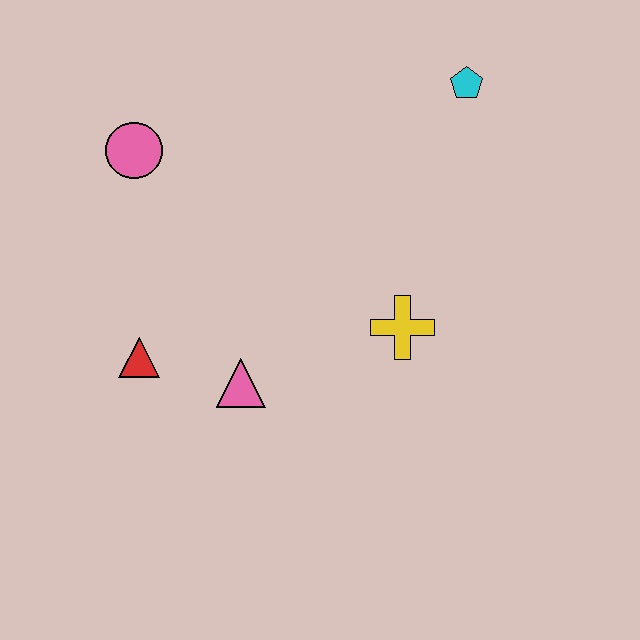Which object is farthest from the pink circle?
The cyan pentagon is farthest from the pink circle.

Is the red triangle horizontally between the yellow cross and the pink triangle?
No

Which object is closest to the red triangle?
The pink triangle is closest to the red triangle.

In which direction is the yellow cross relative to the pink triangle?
The yellow cross is to the right of the pink triangle.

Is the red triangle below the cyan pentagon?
Yes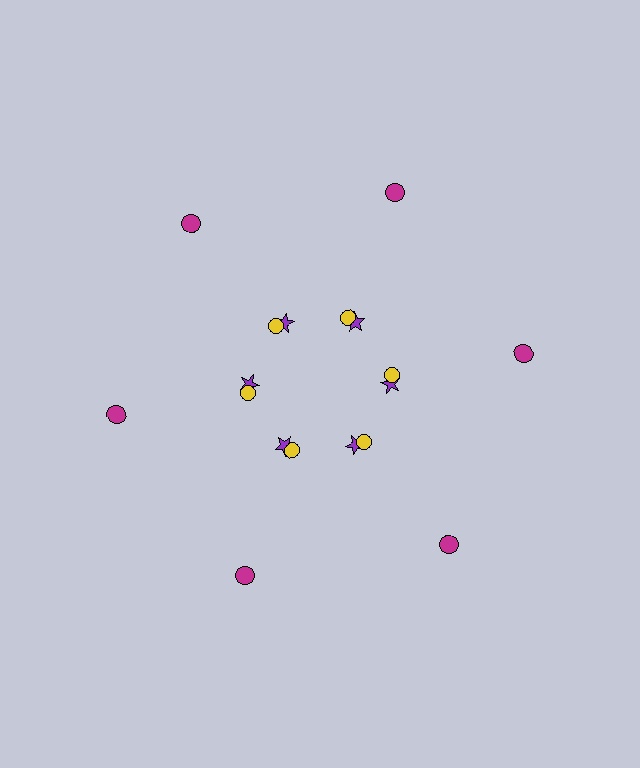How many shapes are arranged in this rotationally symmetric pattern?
There are 18 shapes, arranged in 6 groups of 3.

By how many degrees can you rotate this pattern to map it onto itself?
The pattern maps onto itself every 60 degrees of rotation.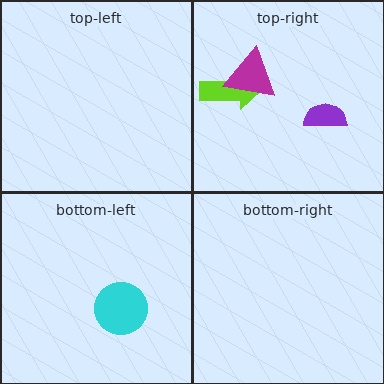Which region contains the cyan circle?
The bottom-left region.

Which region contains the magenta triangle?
The top-right region.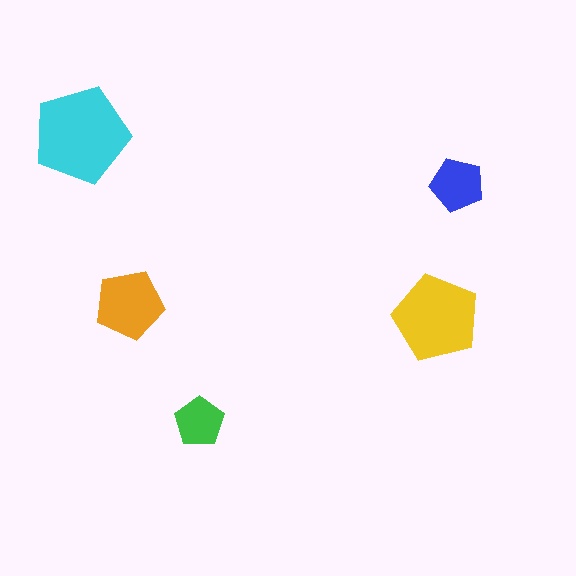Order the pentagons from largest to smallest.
the cyan one, the yellow one, the orange one, the blue one, the green one.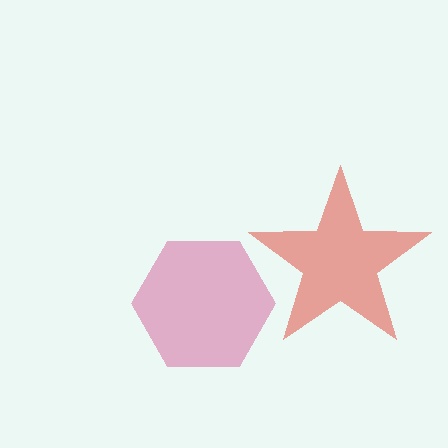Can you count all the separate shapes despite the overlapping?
Yes, there are 2 separate shapes.